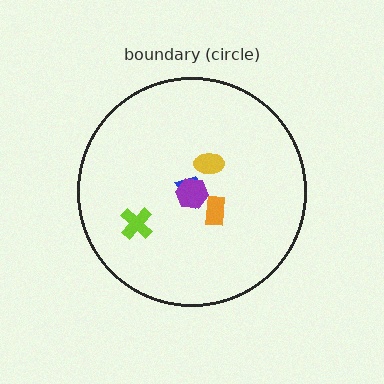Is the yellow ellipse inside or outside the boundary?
Inside.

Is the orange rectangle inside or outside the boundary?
Inside.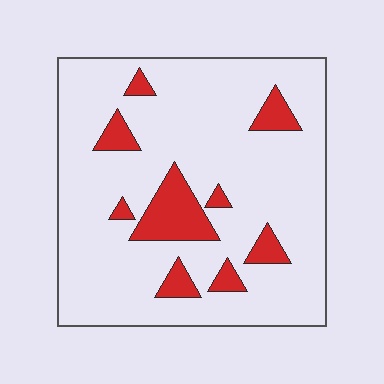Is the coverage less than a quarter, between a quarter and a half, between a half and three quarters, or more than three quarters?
Less than a quarter.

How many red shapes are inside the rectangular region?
9.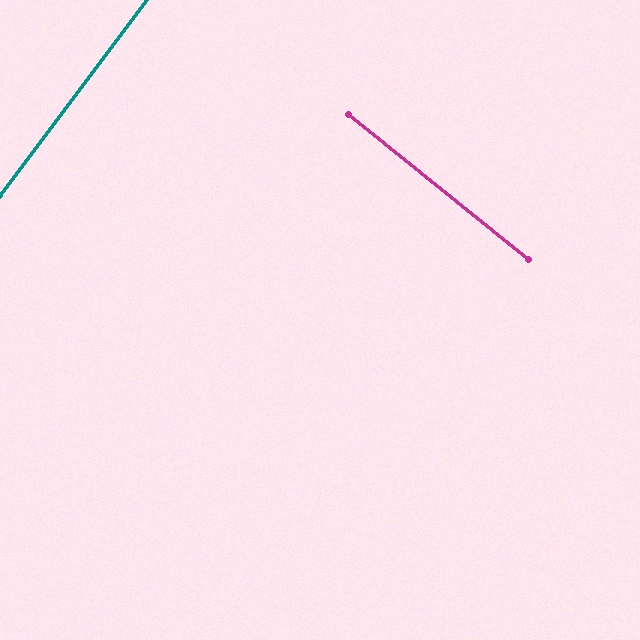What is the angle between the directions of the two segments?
Approximately 88 degrees.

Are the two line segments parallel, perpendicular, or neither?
Perpendicular — they meet at approximately 88°.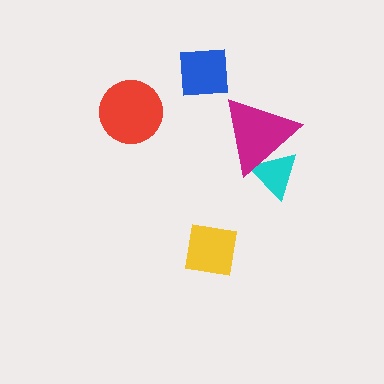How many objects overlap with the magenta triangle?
1 object overlaps with the magenta triangle.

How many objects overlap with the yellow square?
0 objects overlap with the yellow square.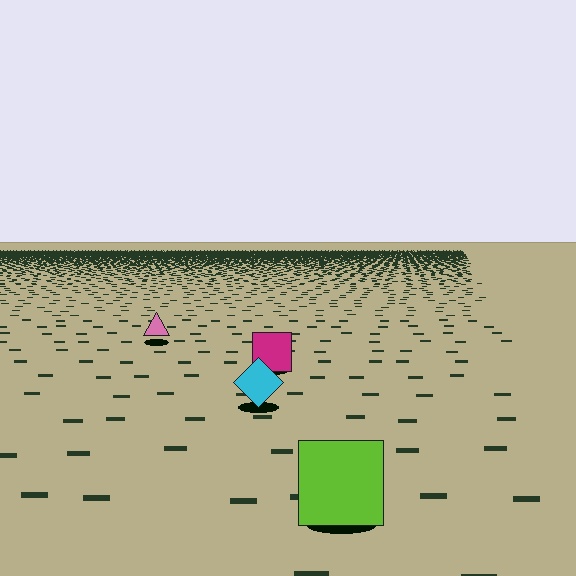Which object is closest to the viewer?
The lime square is closest. The texture marks near it are larger and more spread out.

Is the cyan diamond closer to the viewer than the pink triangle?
Yes. The cyan diamond is closer — you can tell from the texture gradient: the ground texture is coarser near it.